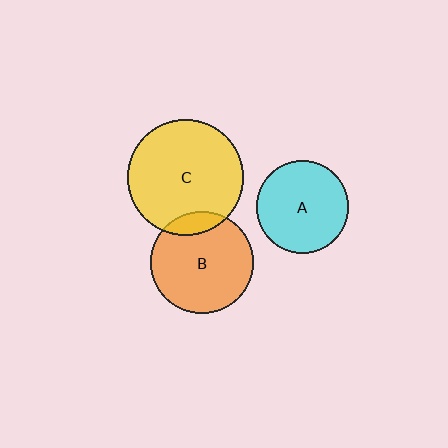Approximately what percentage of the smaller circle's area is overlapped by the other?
Approximately 10%.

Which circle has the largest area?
Circle C (yellow).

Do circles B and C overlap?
Yes.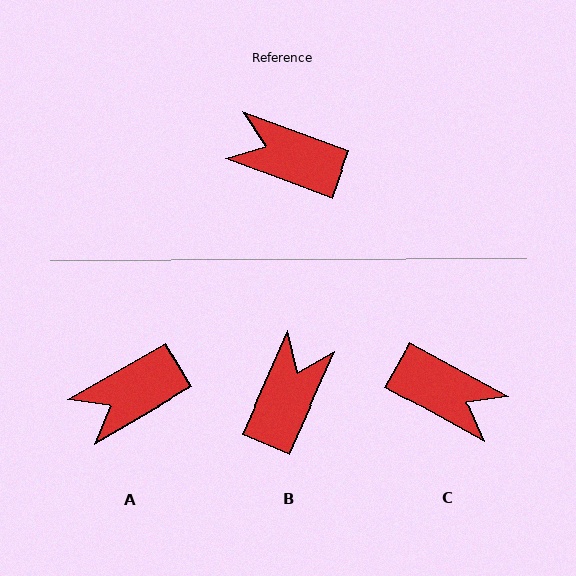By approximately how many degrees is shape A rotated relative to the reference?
Approximately 50 degrees counter-clockwise.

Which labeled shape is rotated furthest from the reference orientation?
C, about 172 degrees away.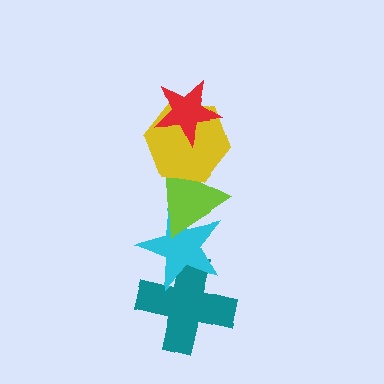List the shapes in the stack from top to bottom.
From top to bottom: the red star, the yellow hexagon, the lime triangle, the cyan star, the teal cross.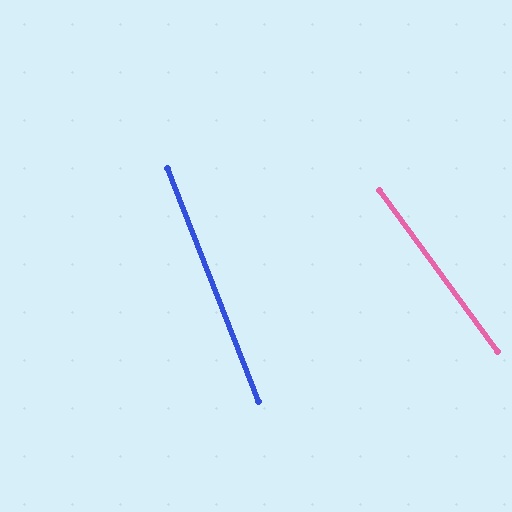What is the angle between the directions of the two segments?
Approximately 15 degrees.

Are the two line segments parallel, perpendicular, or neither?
Neither parallel nor perpendicular — they differ by about 15°.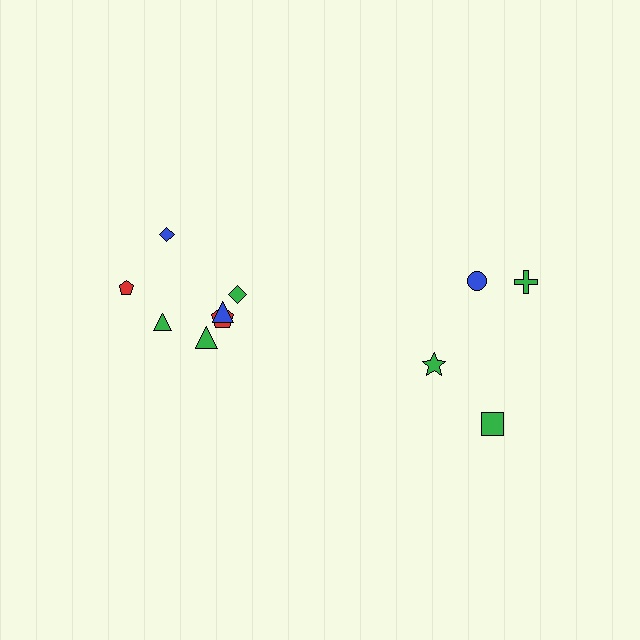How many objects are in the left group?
There are 7 objects.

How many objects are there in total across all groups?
There are 11 objects.